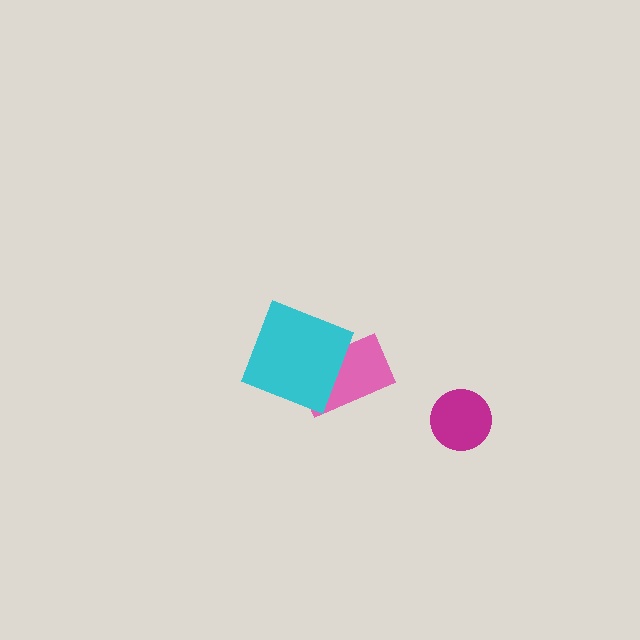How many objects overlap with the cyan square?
1 object overlaps with the cyan square.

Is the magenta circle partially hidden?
No, no other shape covers it.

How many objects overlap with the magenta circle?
0 objects overlap with the magenta circle.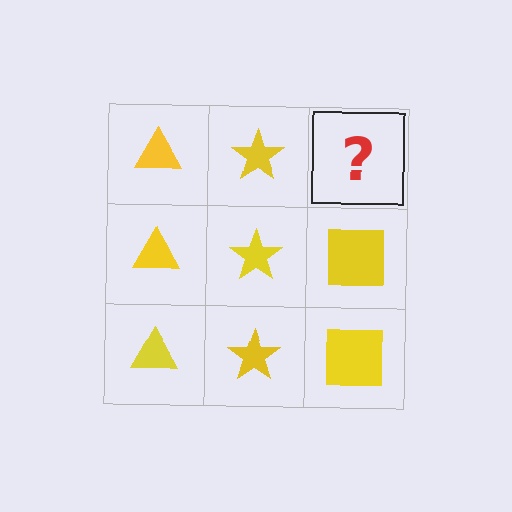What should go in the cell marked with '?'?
The missing cell should contain a yellow square.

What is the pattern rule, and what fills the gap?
The rule is that each column has a consistent shape. The gap should be filled with a yellow square.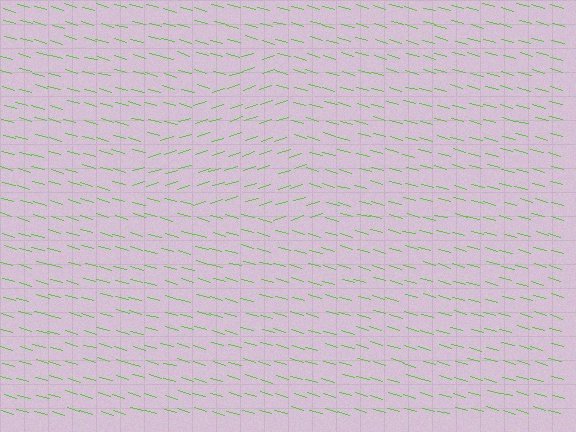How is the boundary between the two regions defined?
The boundary is defined purely by a change in line orientation (approximately 33 degrees difference). All lines are the same color and thickness.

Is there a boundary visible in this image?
Yes, there is a texture boundary formed by a change in line orientation.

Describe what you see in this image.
The image is filled with small lime line segments. A triangle region in the image has lines oriented differently from the surrounding lines, creating a visible texture boundary.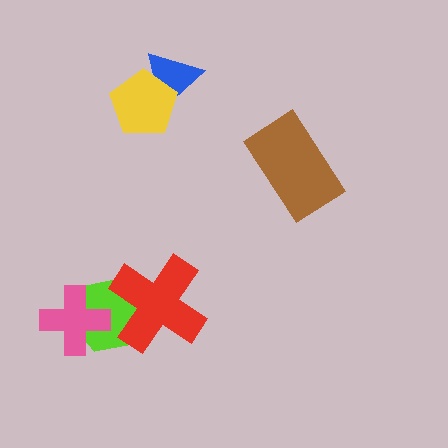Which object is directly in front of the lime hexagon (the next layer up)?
The pink cross is directly in front of the lime hexagon.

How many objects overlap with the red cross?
1 object overlaps with the red cross.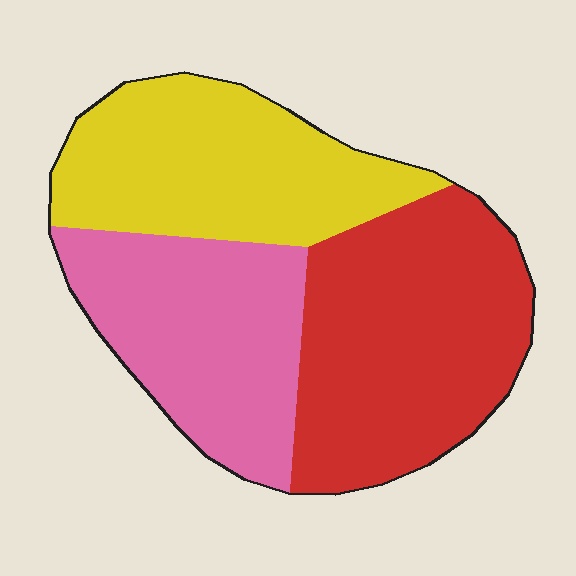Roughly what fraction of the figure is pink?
Pink takes up about one third (1/3) of the figure.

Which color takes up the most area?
Red, at roughly 40%.